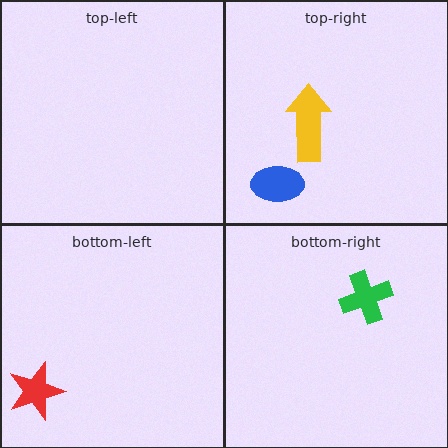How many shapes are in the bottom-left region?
1.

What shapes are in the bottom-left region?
The red star.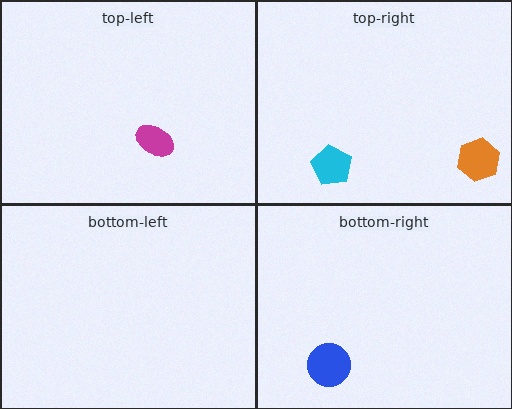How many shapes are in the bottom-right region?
1.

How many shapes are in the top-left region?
1.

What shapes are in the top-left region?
The magenta ellipse.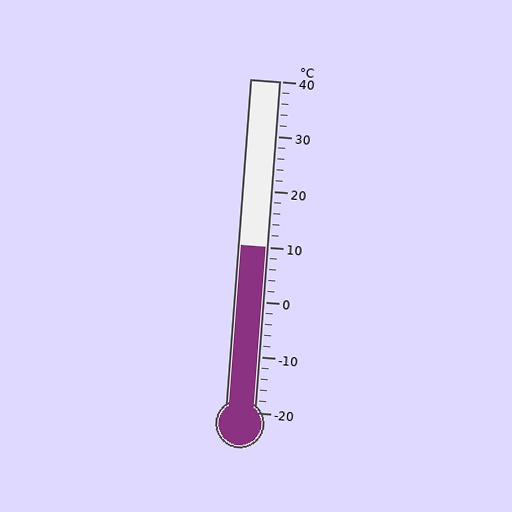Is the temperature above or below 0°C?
The temperature is above 0°C.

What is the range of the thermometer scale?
The thermometer scale ranges from -20°C to 40°C.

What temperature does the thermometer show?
The thermometer shows approximately 10°C.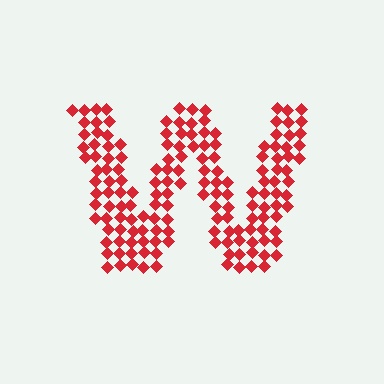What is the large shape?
The large shape is the letter W.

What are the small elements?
The small elements are diamonds.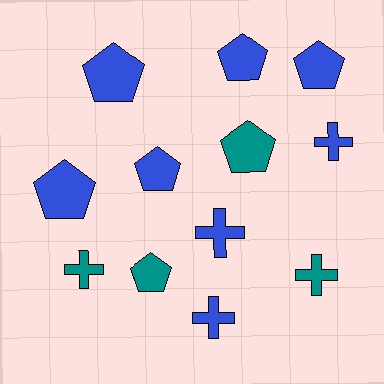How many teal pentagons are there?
There are 2 teal pentagons.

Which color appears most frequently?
Blue, with 8 objects.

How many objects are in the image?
There are 12 objects.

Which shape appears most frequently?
Pentagon, with 7 objects.